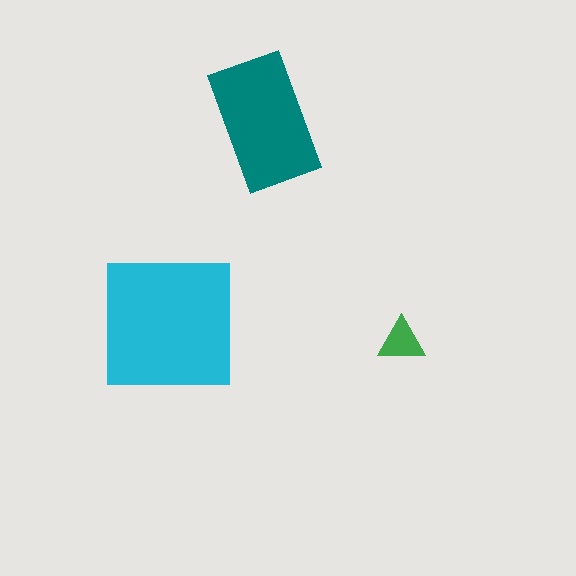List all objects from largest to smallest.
The cyan square, the teal rectangle, the green triangle.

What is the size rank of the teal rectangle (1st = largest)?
2nd.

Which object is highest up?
The teal rectangle is topmost.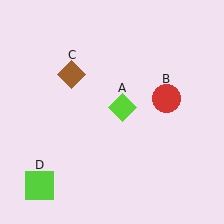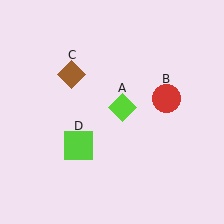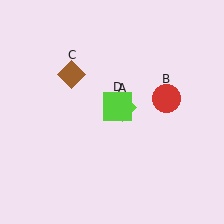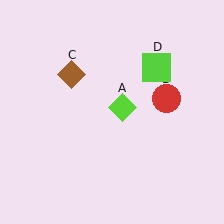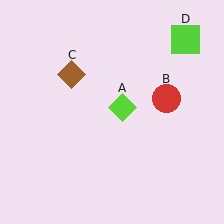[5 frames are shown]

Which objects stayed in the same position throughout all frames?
Lime diamond (object A) and red circle (object B) and brown diamond (object C) remained stationary.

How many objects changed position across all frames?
1 object changed position: lime square (object D).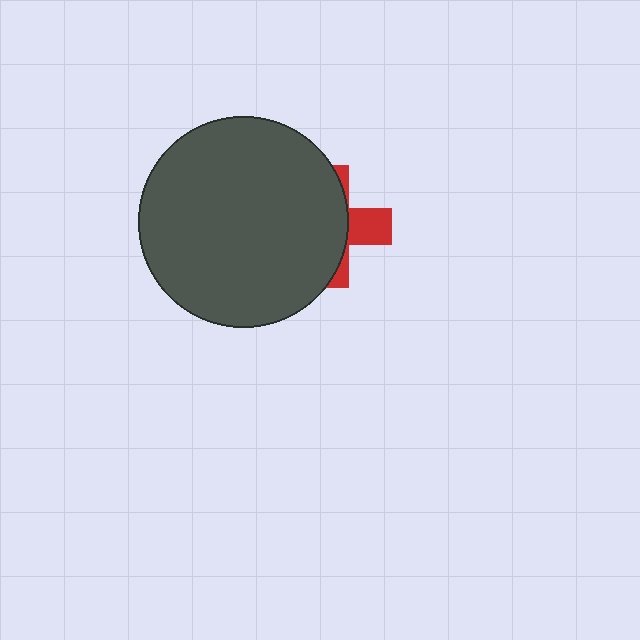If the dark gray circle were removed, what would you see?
You would see the complete red cross.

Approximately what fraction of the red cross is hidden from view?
Roughly 69% of the red cross is hidden behind the dark gray circle.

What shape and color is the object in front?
The object in front is a dark gray circle.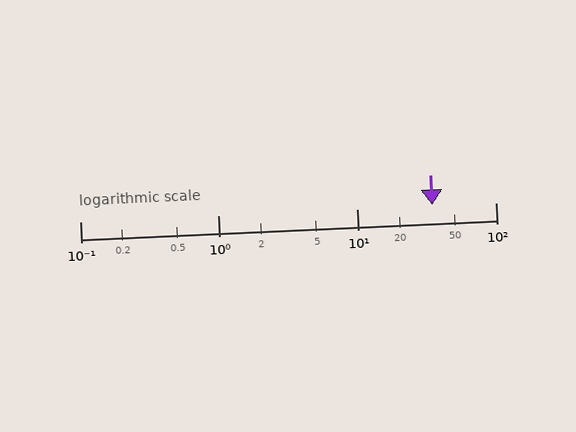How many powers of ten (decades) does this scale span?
The scale spans 3 decades, from 0.1 to 100.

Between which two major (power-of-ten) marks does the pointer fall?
The pointer is between 10 and 100.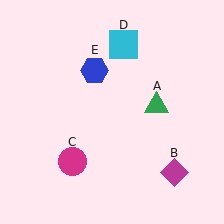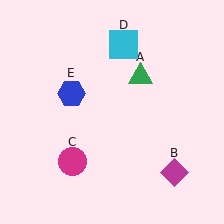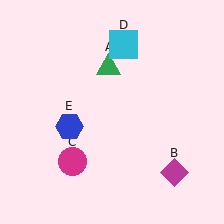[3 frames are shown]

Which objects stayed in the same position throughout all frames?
Magenta diamond (object B) and magenta circle (object C) and cyan square (object D) remained stationary.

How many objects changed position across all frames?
2 objects changed position: green triangle (object A), blue hexagon (object E).